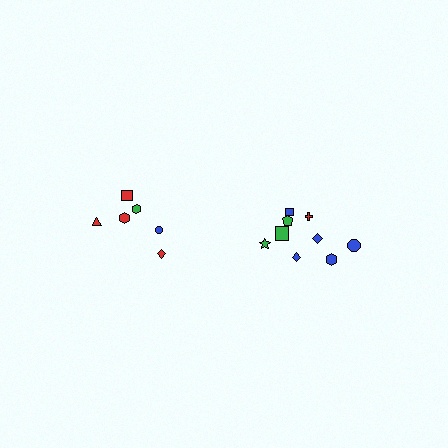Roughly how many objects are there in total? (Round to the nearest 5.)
Roughly 15 objects in total.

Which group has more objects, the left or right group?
The right group.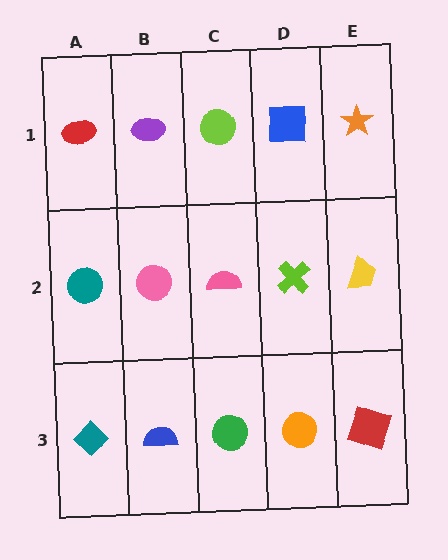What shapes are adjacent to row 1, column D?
A lime cross (row 2, column D), a lime circle (row 1, column C), an orange star (row 1, column E).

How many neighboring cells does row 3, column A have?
2.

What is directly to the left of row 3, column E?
An orange circle.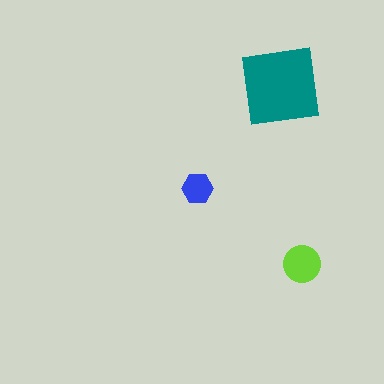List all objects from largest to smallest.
The teal square, the lime circle, the blue hexagon.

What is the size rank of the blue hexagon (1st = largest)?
3rd.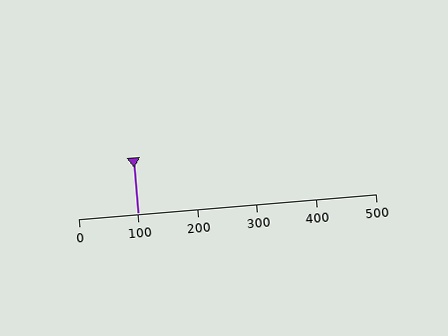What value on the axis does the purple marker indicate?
The marker indicates approximately 100.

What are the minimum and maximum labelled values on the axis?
The axis runs from 0 to 500.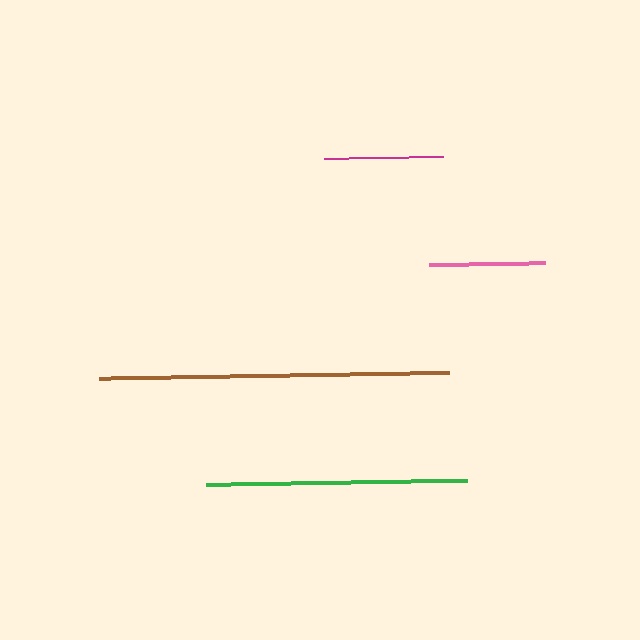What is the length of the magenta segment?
The magenta segment is approximately 119 pixels long.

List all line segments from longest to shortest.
From longest to shortest: brown, green, magenta, pink.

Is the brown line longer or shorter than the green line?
The brown line is longer than the green line.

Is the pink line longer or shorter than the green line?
The green line is longer than the pink line.